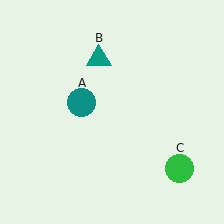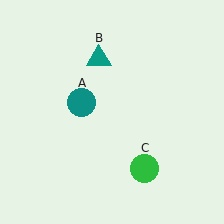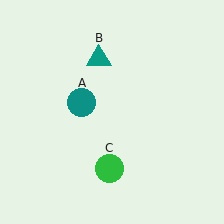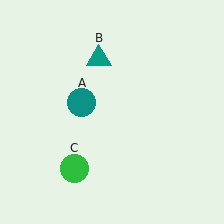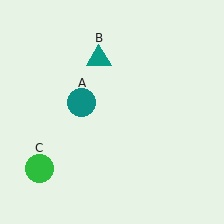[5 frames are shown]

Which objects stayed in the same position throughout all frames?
Teal circle (object A) and teal triangle (object B) remained stationary.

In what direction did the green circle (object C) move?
The green circle (object C) moved left.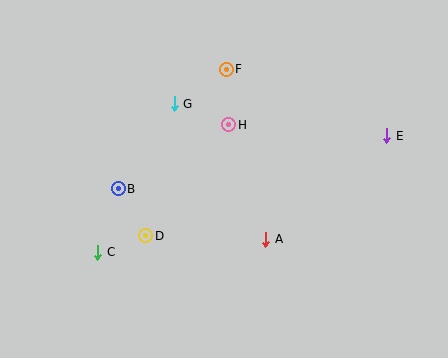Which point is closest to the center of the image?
Point H at (229, 125) is closest to the center.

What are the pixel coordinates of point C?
Point C is at (98, 252).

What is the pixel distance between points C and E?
The distance between C and E is 311 pixels.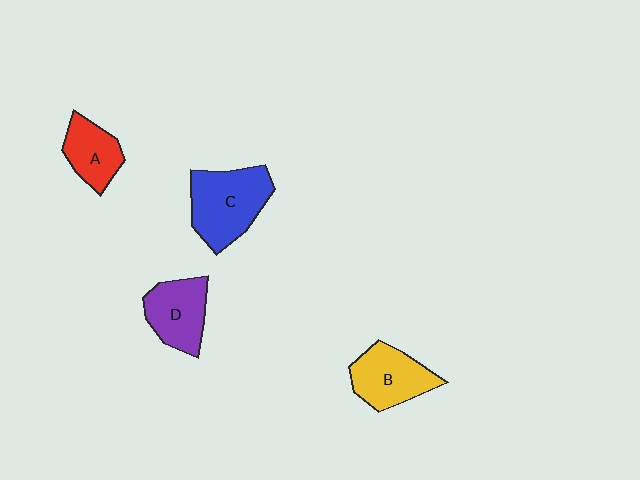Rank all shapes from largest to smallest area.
From largest to smallest: C (blue), B (yellow), D (purple), A (red).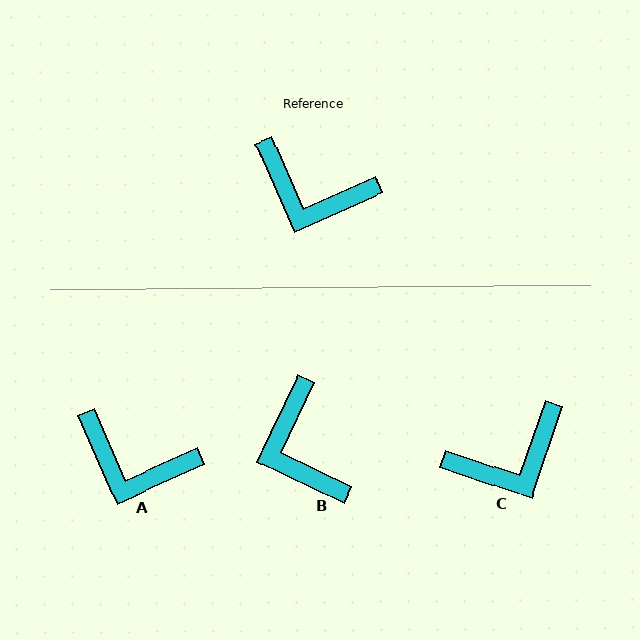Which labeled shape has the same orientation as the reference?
A.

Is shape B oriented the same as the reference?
No, it is off by about 49 degrees.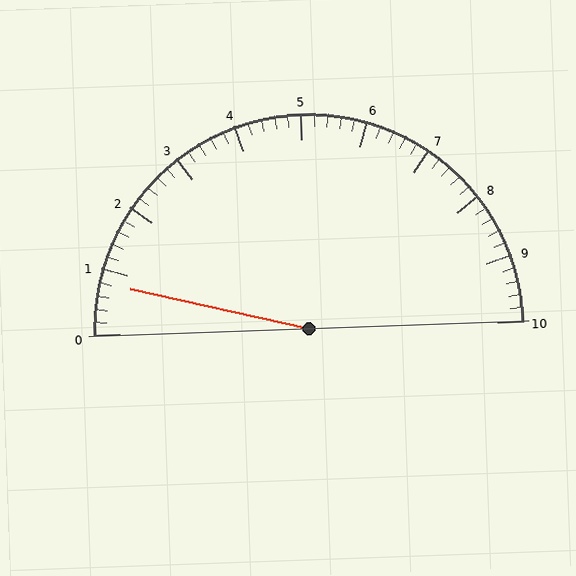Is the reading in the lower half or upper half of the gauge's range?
The reading is in the lower half of the range (0 to 10).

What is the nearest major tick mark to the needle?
The nearest major tick mark is 1.